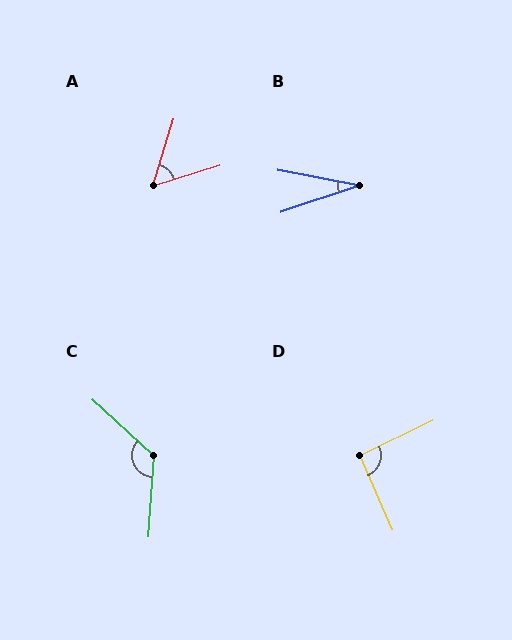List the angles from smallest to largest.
B (30°), A (55°), D (92°), C (129°).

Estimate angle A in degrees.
Approximately 55 degrees.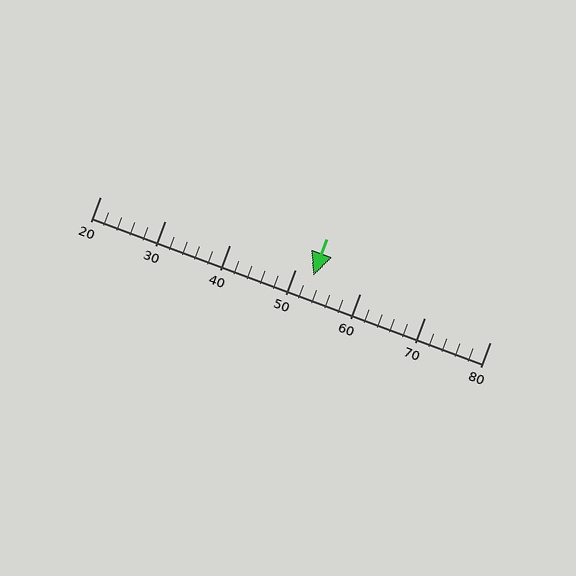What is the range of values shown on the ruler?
The ruler shows values from 20 to 80.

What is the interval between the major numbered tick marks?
The major tick marks are spaced 10 units apart.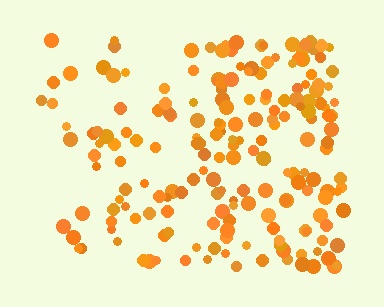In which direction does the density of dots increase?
From left to right, with the right side densest.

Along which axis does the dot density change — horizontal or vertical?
Horizontal.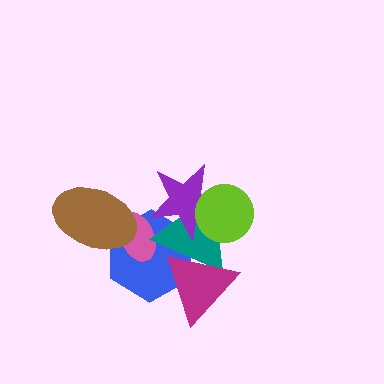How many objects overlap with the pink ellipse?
3 objects overlap with the pink ellipse.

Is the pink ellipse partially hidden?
Yes, it is partially covered by another shape.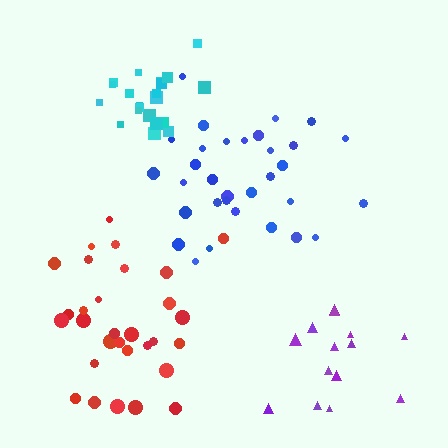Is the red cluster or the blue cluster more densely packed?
Red.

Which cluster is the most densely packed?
Cyan.